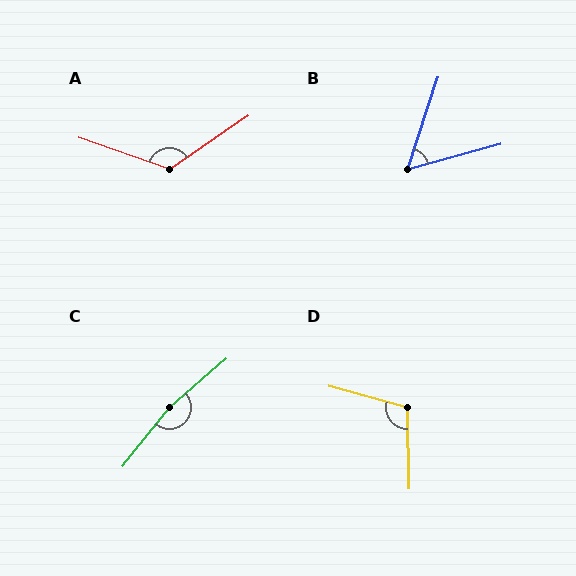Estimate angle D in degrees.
Approximately 106 degrees.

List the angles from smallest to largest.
B (56°), D (106°), A (126°), C (170°).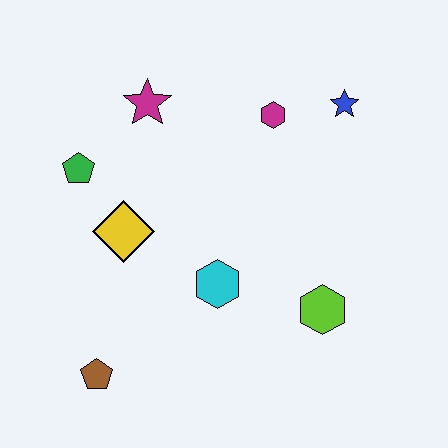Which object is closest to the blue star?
The magenta hexagon is closest to the blue star.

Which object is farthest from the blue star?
The brown pentagon is farthest from the blue star.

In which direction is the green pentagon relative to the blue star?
The green pentagon is to the left of the blue star.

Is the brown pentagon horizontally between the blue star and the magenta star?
No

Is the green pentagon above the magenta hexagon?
No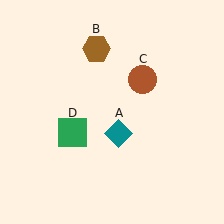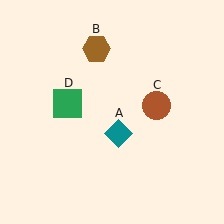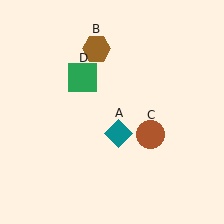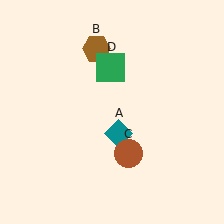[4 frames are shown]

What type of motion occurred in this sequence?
The brown circle (object C), green square (object D) rotated clockwise around the center of the scene.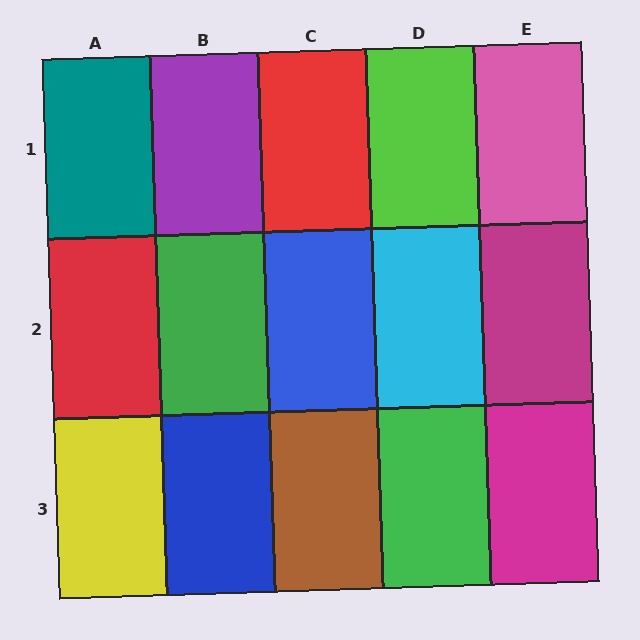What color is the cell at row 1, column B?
Purple.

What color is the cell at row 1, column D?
Lime.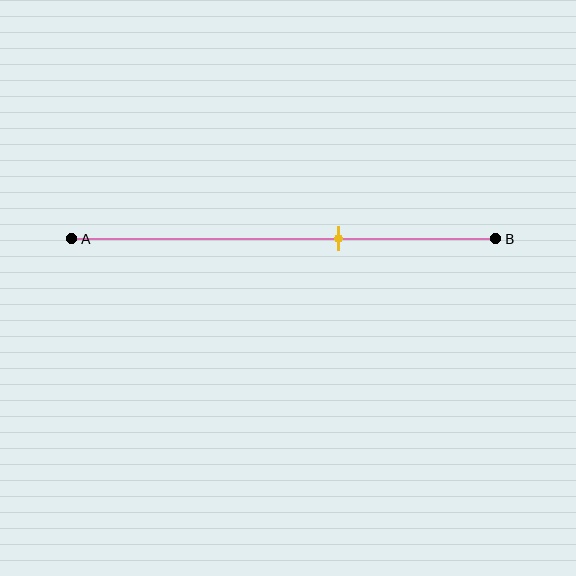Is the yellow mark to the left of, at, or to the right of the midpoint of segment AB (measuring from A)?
The yellow mark is to the right of the midpoint of segment AB.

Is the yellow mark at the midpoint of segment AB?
No, the mark is at about 65% from A, not at the 50% midpoint.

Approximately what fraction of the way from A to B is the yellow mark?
The yellow mark is approximately 65% of the way from A to B.